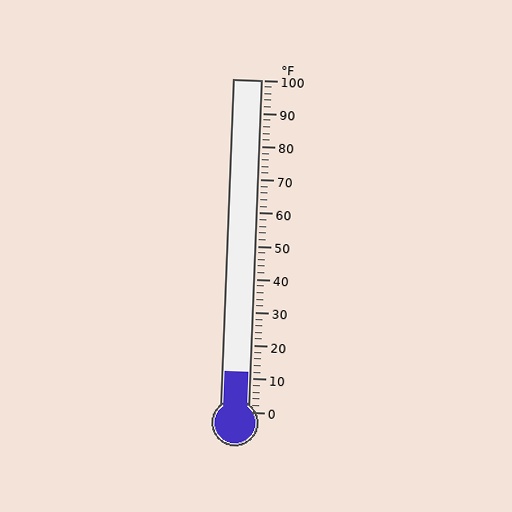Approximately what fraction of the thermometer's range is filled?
The thermometer is filled to approximately 10% of its range.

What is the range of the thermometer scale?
The thermometer scale ranges from 0°F to 100°F.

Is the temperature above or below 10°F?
The temperature is above 10°F.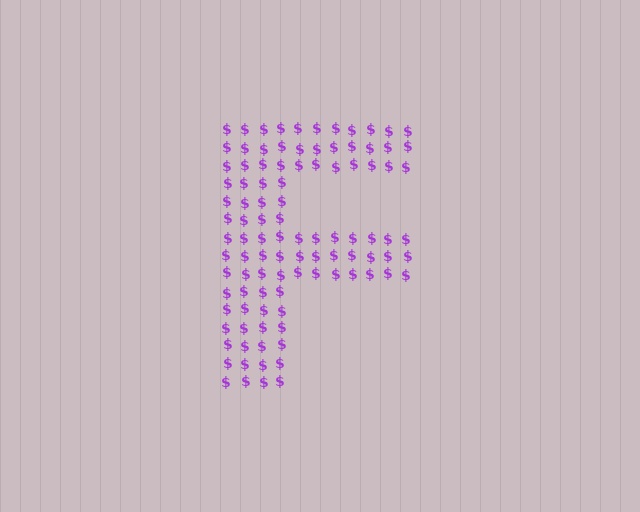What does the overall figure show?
The overall figure shows the letter F.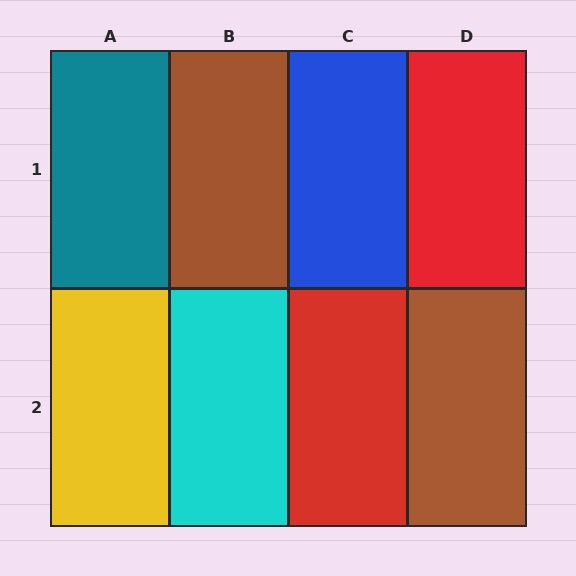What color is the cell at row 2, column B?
Cyan.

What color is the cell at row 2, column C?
Red.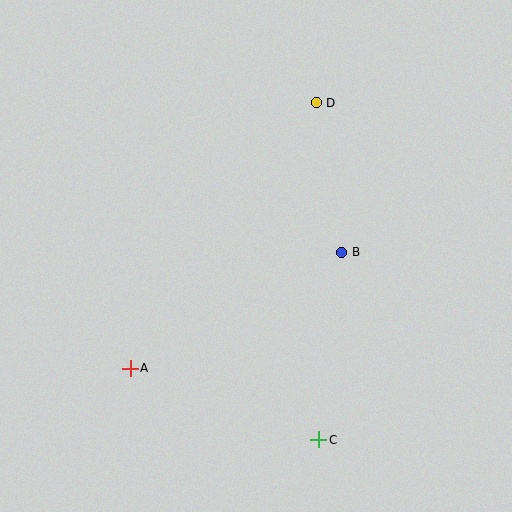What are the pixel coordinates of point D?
Point D is at (316, 103).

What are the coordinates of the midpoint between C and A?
The midpoint between C and A is at (224, 404).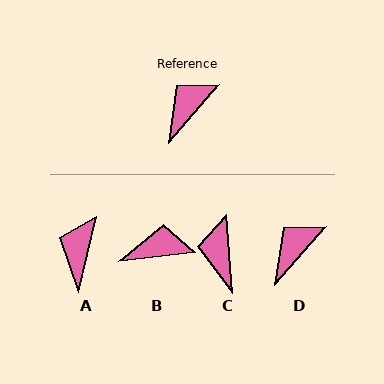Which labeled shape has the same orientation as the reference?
D.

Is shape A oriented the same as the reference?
No, it is off by about 28 degrees.